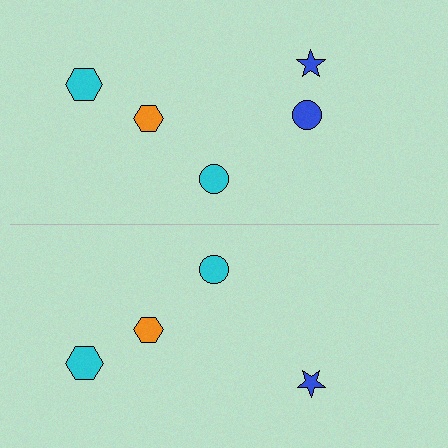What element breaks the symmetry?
A blue circle is missing from the bottom side.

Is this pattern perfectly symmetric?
No, the pattern is not perfectly symmetric. A blue circle is missing from the bottom side.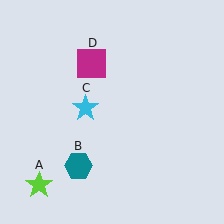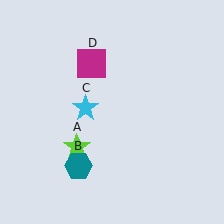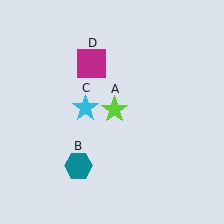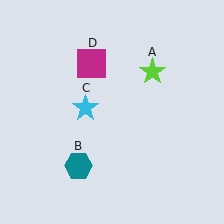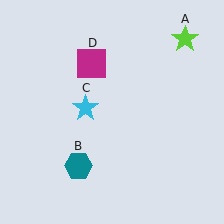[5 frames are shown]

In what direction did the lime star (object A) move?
The lime star (object A) moved up and to the right.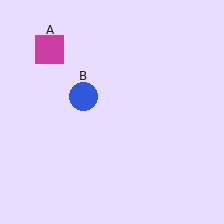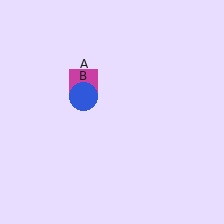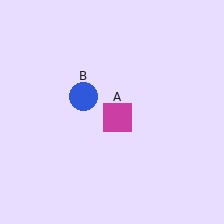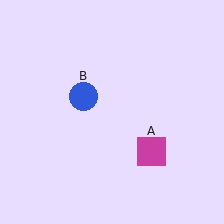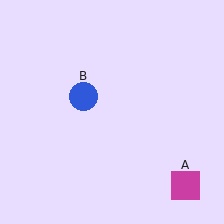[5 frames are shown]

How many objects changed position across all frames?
1 object changed position: magenta square (object A).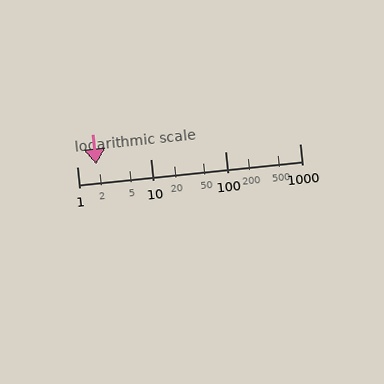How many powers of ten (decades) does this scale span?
The scale spans 3 decades, from 1 to 1000.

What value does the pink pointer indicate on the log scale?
The pointer indicates approximately 1.8.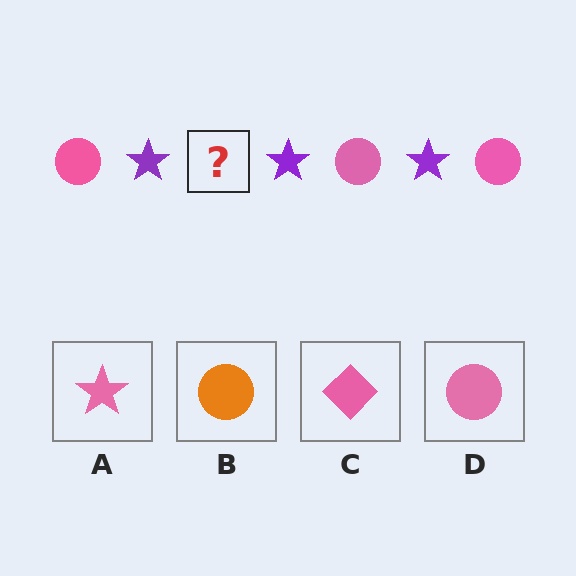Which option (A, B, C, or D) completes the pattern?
D.